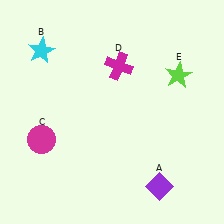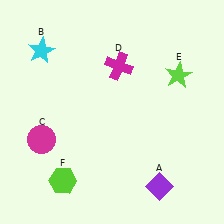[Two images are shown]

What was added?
A lime hexagon (F) was added in Image 2.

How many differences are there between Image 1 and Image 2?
There is 1 difference between the two images.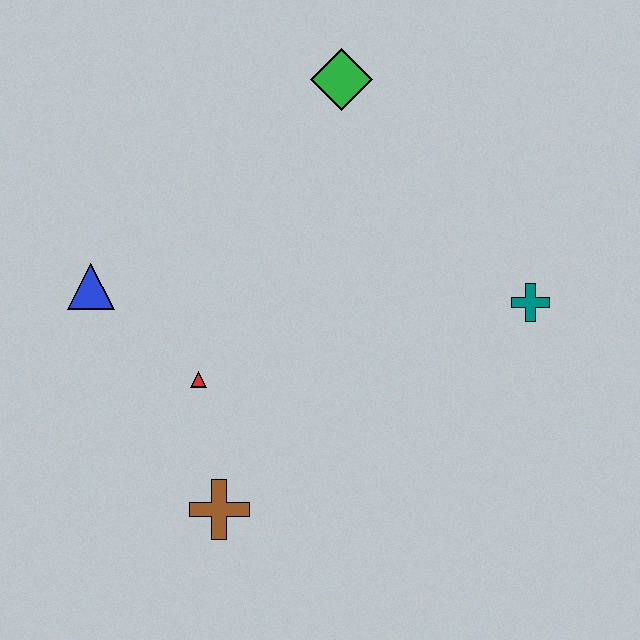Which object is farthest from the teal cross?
The blue triangle is farthest from the teal cross.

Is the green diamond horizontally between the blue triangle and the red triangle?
No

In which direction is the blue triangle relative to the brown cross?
The blue triangle is above the brown cross.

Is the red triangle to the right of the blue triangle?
Yes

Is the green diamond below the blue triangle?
No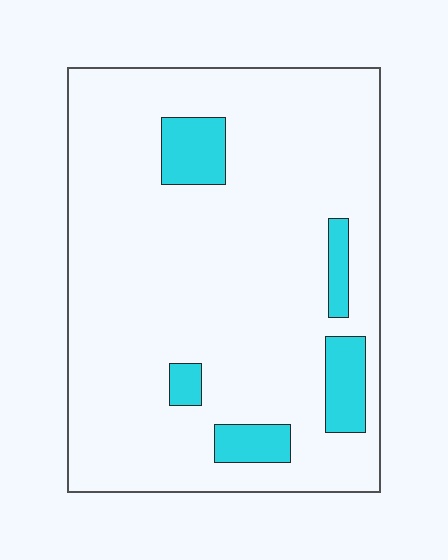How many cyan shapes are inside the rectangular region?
5.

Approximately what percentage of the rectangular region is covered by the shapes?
Approximately 10%.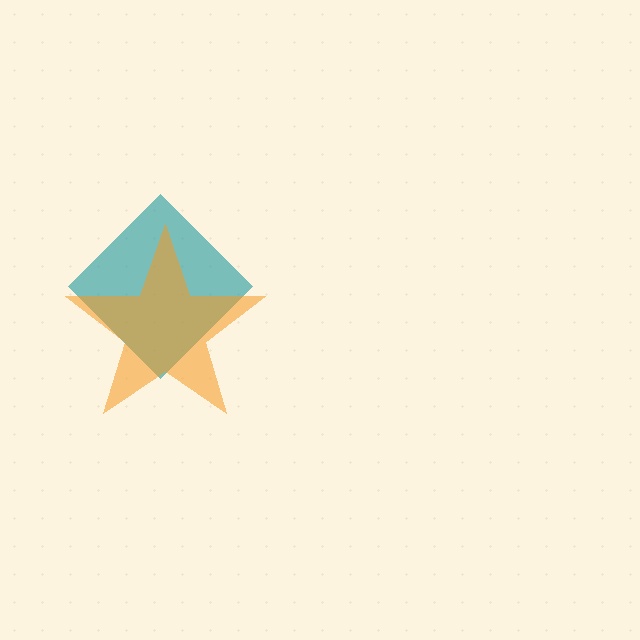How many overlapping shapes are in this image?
There are 2 overlapping shapes in the image.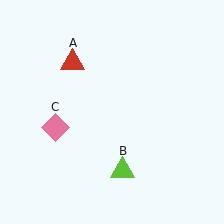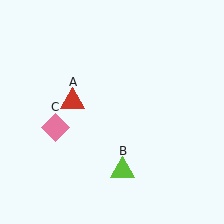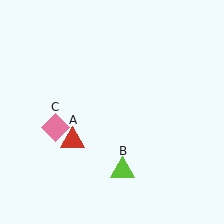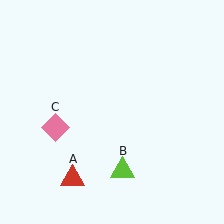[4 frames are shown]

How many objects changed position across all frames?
1 object changed position: red triangle (object A).